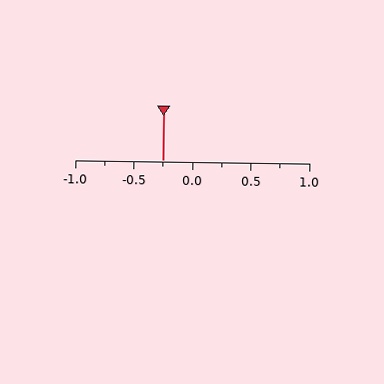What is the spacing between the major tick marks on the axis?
The major ticks are spaced 0.5 apart.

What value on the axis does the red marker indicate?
The marker indicates approximately -0.25.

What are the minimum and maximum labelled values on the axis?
The axis runs from -1.0 to 1.0.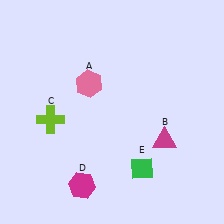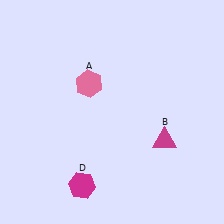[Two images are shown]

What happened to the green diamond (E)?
The green diamond (E) was removed in Image 2. It was in the bottom-right area of Image 1.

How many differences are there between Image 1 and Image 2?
There are 2 differences between the two images.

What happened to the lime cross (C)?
The lime cross (C) was removed in Image 2. It was in the bottom-left area of Image 1.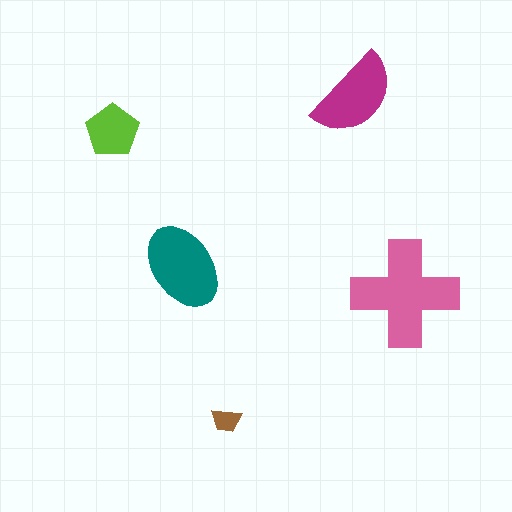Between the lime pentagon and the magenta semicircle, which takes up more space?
The magenta semicircle.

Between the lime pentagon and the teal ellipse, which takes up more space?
The teal ellipse.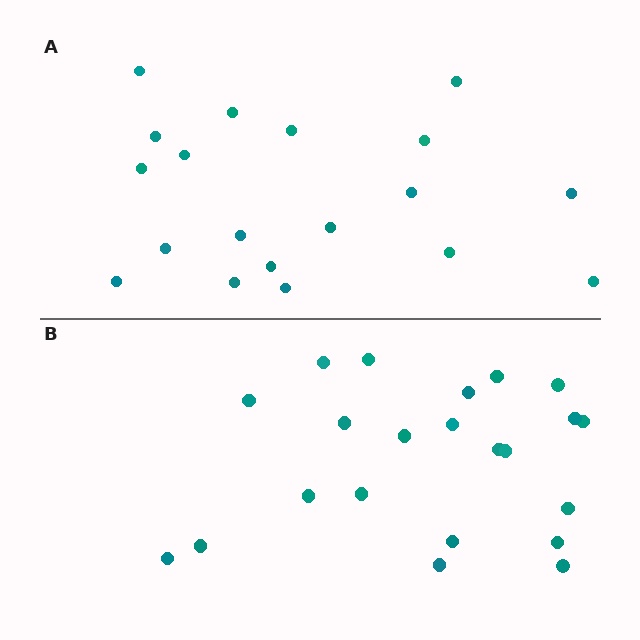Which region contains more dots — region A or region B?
Region B (the bottom region) has more dots.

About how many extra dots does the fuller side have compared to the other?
Region B has just a few more — roughly 2 or 3 more dots than region A.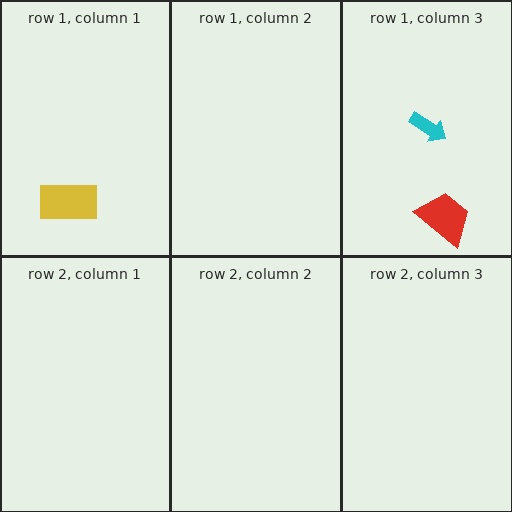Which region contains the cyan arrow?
The row 1, column 3 region.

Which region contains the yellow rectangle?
The row 1, column 1 region.